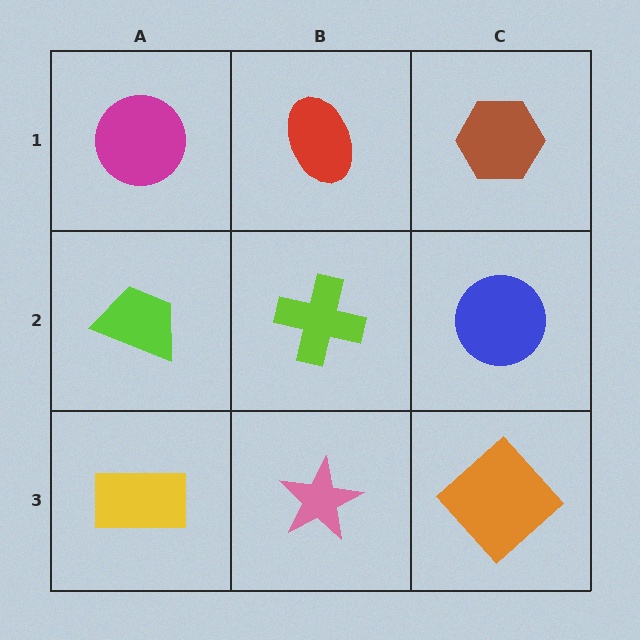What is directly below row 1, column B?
A lime cross.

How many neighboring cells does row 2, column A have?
3.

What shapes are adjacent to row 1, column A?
A lime trapezoid (row 2, column A), a red ellipse (row 1, column B).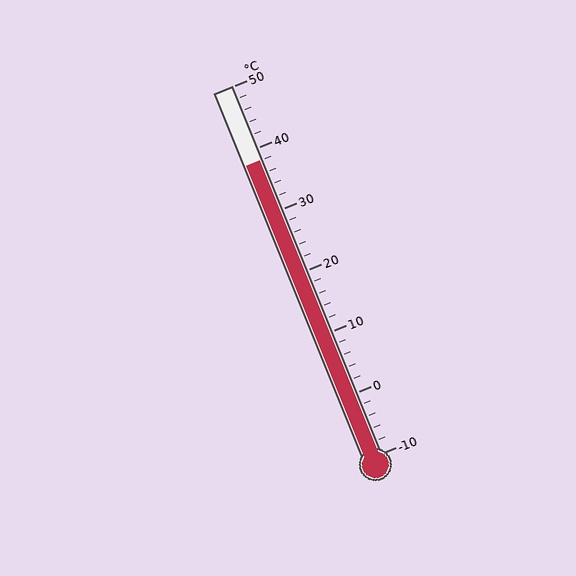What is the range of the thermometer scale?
The thermometer scale ranges from -10°C to 50°C.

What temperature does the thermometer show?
The thermometer shows approximately 38°C.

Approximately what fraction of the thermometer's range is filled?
The thermometer is filled to approximately 80% of its range.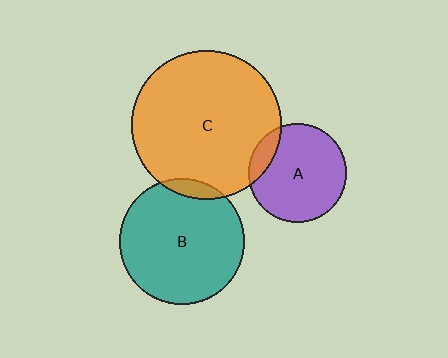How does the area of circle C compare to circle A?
Approximately 2.3 times.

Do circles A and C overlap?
Yes.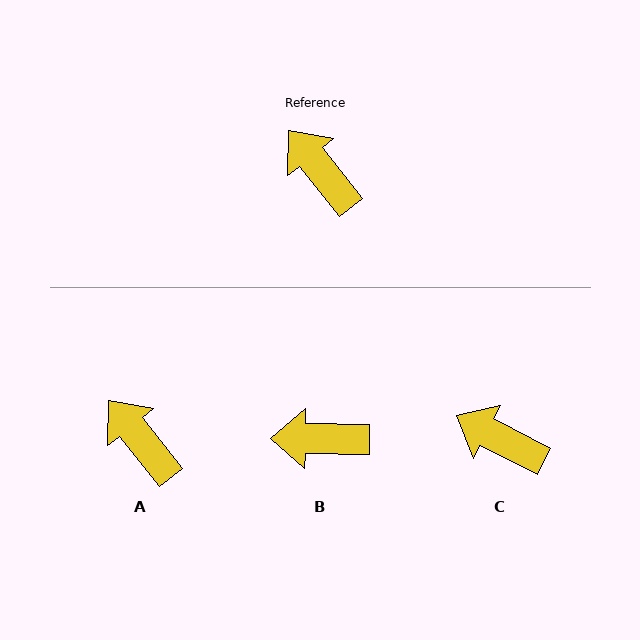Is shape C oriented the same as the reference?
No, it is off by about 24 degrees.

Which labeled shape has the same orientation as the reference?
A.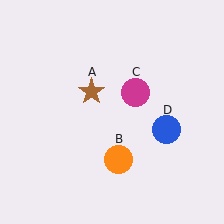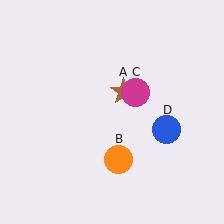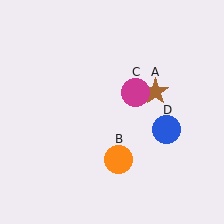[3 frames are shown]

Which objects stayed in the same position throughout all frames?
Orange circle (object B) and magenta circle (object C) and blue circle (object D) remained stationary.